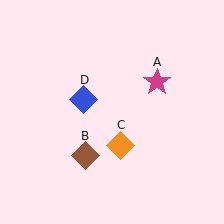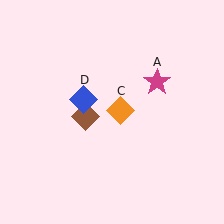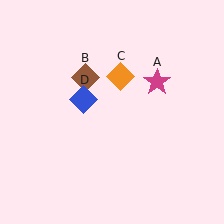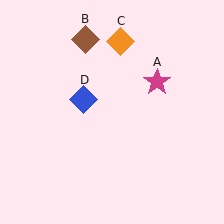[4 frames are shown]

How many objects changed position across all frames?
2 objects changed position: brown diamond (object B), orange diamond (object C).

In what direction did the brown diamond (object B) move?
The brown diamond (object B) moved up.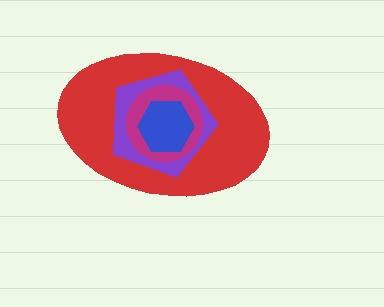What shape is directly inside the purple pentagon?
The magenta circle.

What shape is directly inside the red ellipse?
The purple pentagon.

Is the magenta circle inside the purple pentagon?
Yes.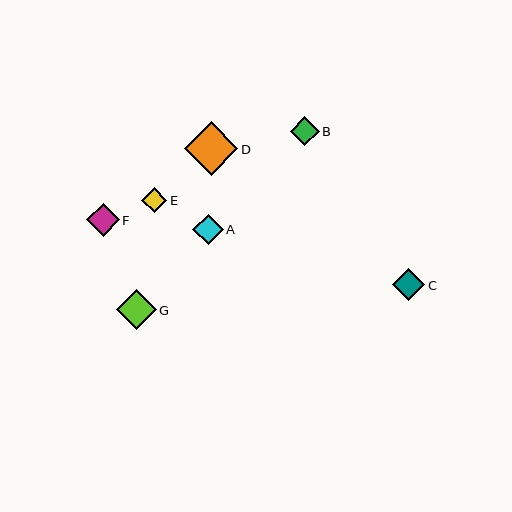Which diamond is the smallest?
Diamond E is the smallest with a size of approximately 25 pixels.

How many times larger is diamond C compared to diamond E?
Diamond C is approximately 1.3 times the size of diamond E.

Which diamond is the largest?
Diamond D is the largest with a size of approximately 53 pixels.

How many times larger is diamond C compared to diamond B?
Diamond C is approximately 1.1 times the size of diamond B.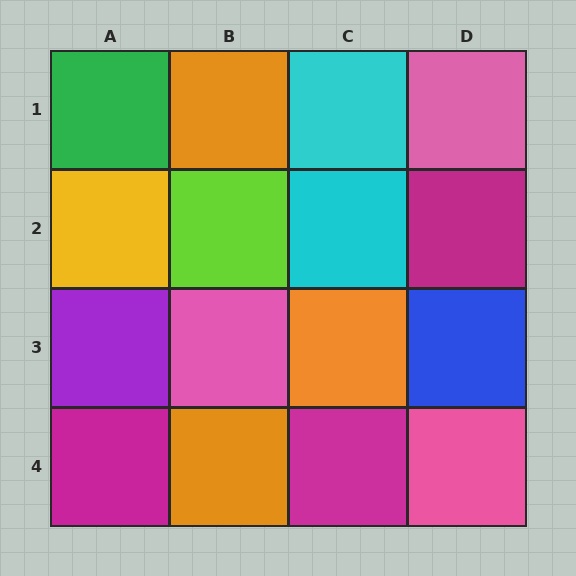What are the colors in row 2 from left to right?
Yellow, lime, cyan, magenta.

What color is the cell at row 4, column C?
Magenta.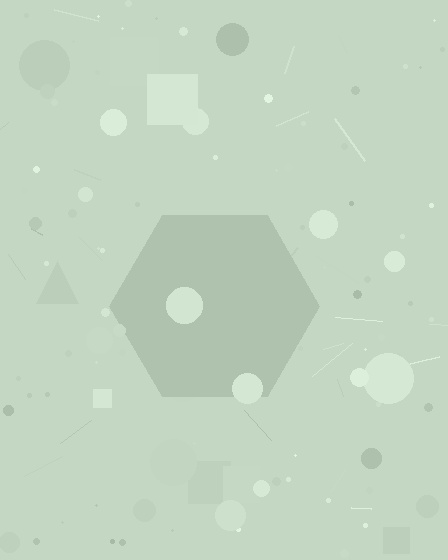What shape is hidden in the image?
A hexagon is hidden in the image.